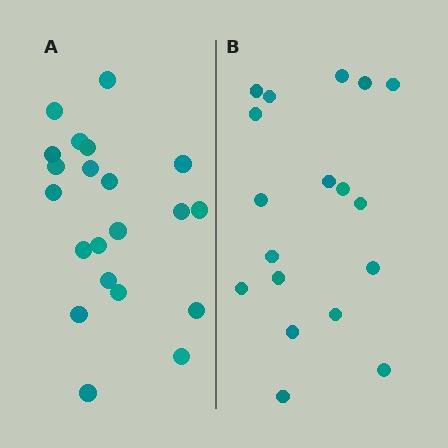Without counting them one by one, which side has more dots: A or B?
Region A (the left region) has more dots.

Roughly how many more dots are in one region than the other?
Region A has just a few more — roughly 2 or 3 more dots than region B.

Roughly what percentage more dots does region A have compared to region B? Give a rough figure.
About 15% more.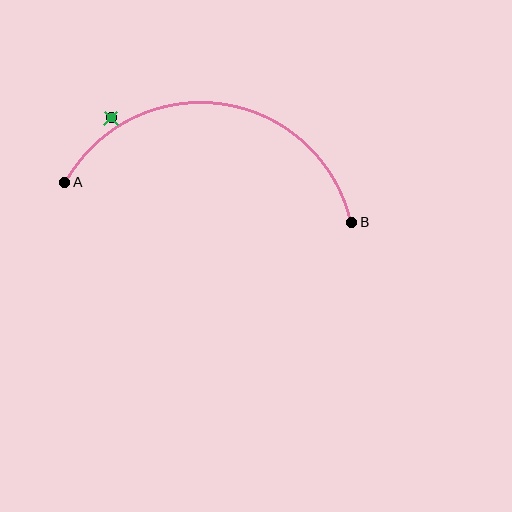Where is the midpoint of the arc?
The arc midpoint is the point on the curve farthest from the straight line joining A and B. It sits above that line.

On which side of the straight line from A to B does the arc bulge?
The arc bulges above the straight line connecting A and B.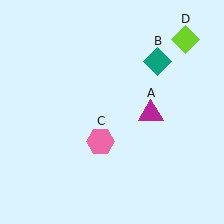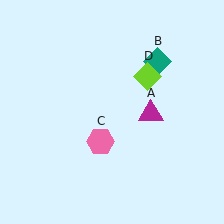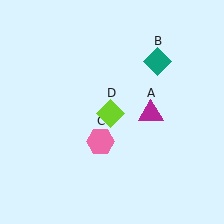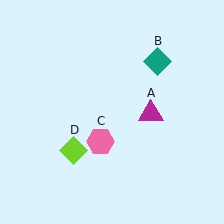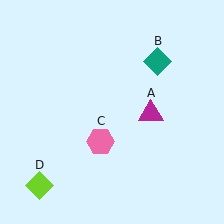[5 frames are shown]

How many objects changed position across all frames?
1 object changed position: lime diamond (object D).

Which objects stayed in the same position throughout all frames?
Magenta triangle (object A) and teal diamond (object B) and pink hexagon (object C) remained stationary.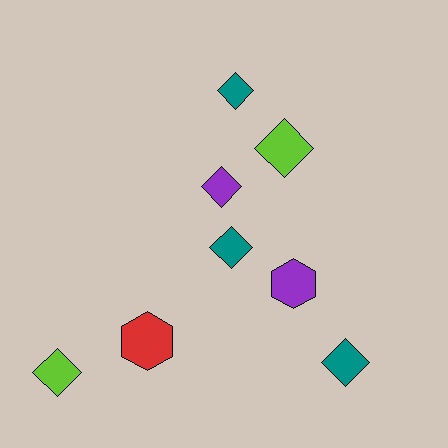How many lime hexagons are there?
There are no lime hexagons.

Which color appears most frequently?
Teal, with 3 objects.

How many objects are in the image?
There are 8 objects.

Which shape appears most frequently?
Diamond, with 6 objects.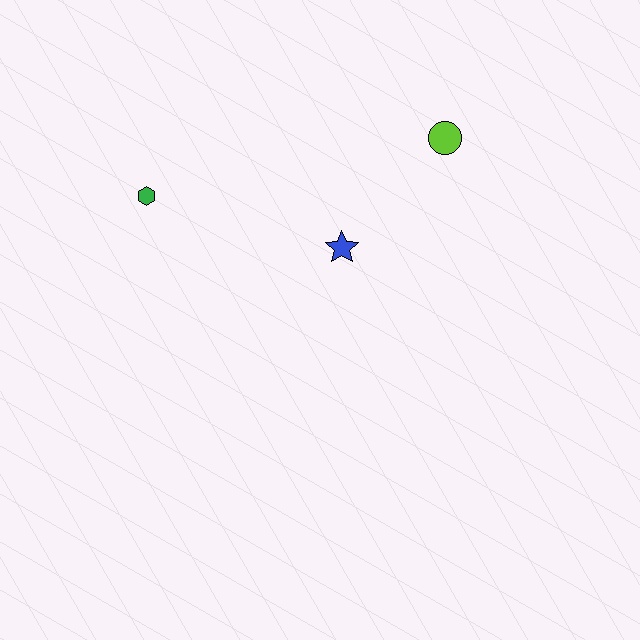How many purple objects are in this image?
There are no purple objects.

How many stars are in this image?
There is 1 star.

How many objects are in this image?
There are 3 objects.